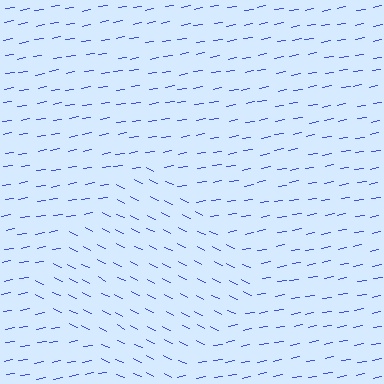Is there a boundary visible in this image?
Yes, there is a texture boundary formed by a change in line orientation.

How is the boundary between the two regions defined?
The boundary is defined purely by a change in line orientation (approximately 36 degrees difference). All lines are the same color and thickness.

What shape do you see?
I see a diamond.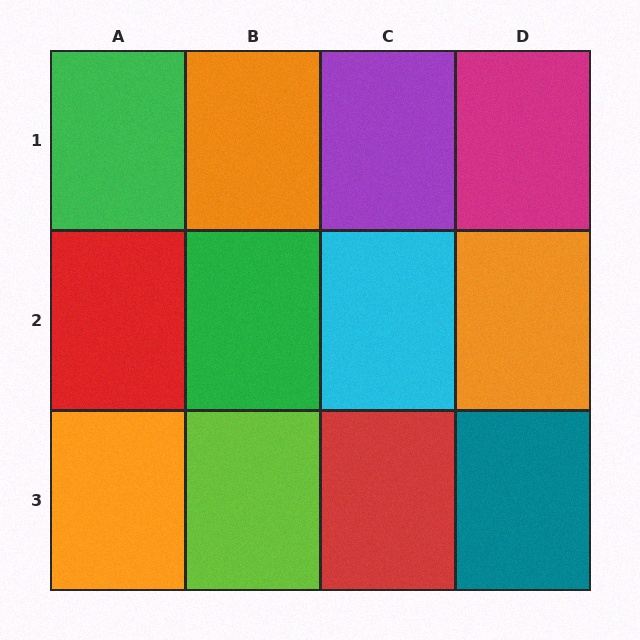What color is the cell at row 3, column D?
Teal.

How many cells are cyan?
1 cell is cyan.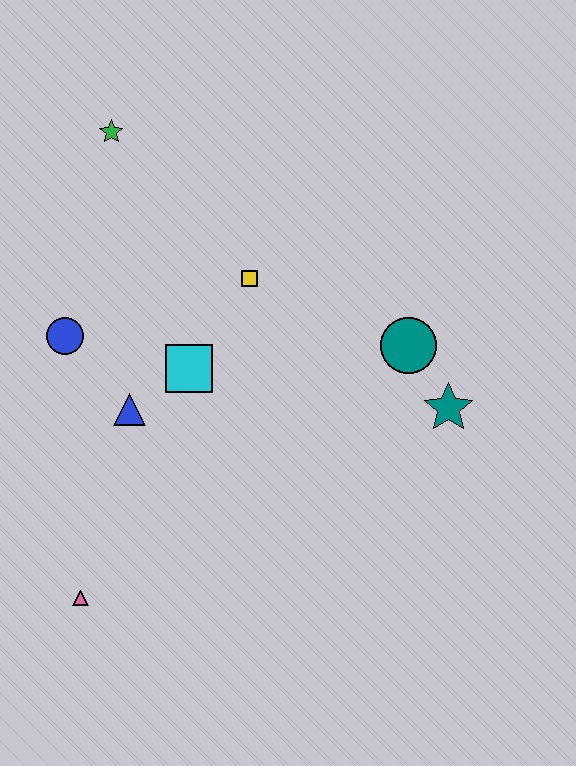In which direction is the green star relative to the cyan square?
The green star is above the cyan square.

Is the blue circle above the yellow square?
No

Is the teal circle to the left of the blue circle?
No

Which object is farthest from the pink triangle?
The green star is farthest from the pink triangle.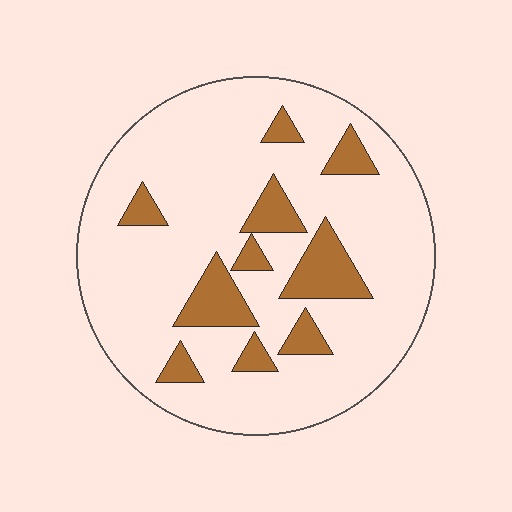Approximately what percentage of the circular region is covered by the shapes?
Approximately 15%.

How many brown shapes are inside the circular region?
10.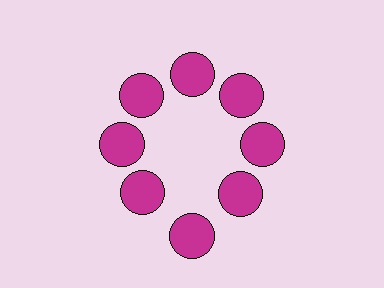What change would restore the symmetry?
The symmetry would be restored by moving it inward, back onto the ring so that all 8 circles sit at equal angles and equal distance from the center.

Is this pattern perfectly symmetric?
No. The 8 magenta circles are arranged in a ring, but one element near the 6 o'clock position is pushed outward from the center, breaking the 8-fold rotational symmetry.